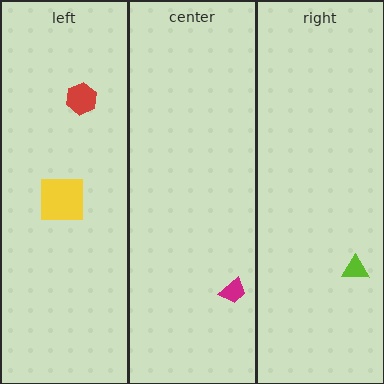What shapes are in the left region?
The red hexagon, the yellow square.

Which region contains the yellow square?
The left region.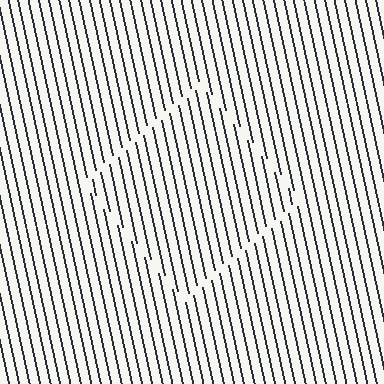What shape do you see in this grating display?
An illusory square. The interior of the shape contains the same grating, shifted by half a period — the contour is defined by the phase discontinuity where line-ends from the inner and outer gratings abut.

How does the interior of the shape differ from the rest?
The interior of the shape contains the same grating, shifted by half a period — the contour is defined by the phase discontinuity where line-ends from the inner and outer gratings abut.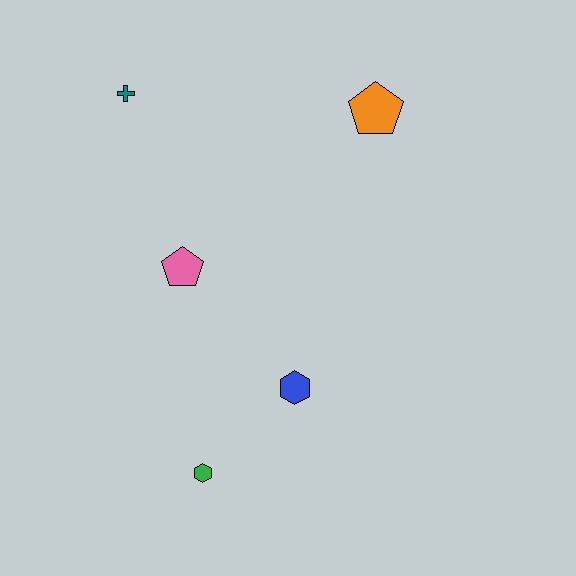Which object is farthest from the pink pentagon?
The orange pentagon is farthest from the pink pentagon.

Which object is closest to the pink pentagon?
The blue hexagon is closest to the pink pentagon.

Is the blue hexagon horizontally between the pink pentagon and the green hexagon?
No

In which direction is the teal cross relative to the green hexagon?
The teal cross is above the green hexagon.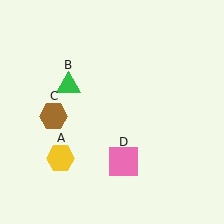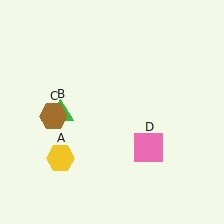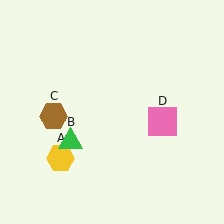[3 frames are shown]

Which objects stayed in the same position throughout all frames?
Yellow hexagon (object A) and brown hexagon (object C) remained stationary.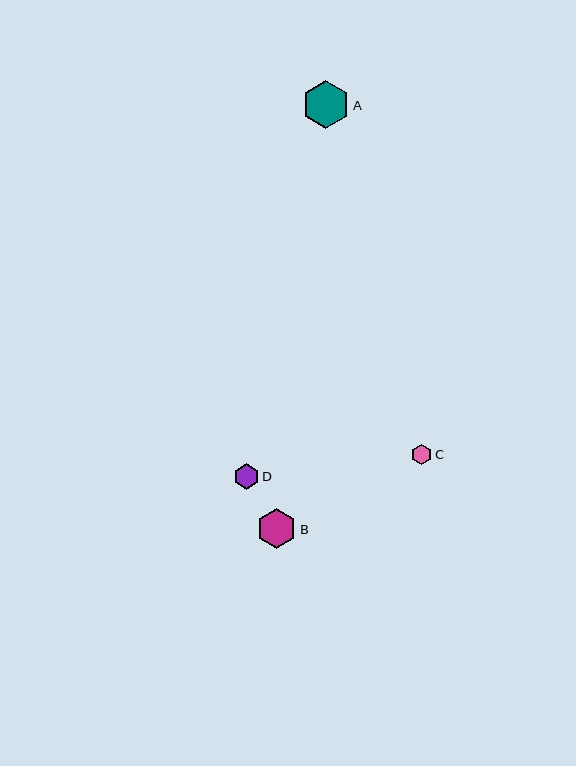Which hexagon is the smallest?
Hexagon C is the smallest with a size of approximately 20 pixels.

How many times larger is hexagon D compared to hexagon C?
Hexagon D is approximately 1.3 times the size of hexagon C.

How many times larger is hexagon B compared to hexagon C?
Hexagon B is approximately 2.0 times the size of hexagon C.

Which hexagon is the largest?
Hexagon A is the largest with a size of approximately 48 pixels.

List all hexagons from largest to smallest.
From largest to smallest: A, B, D, C.